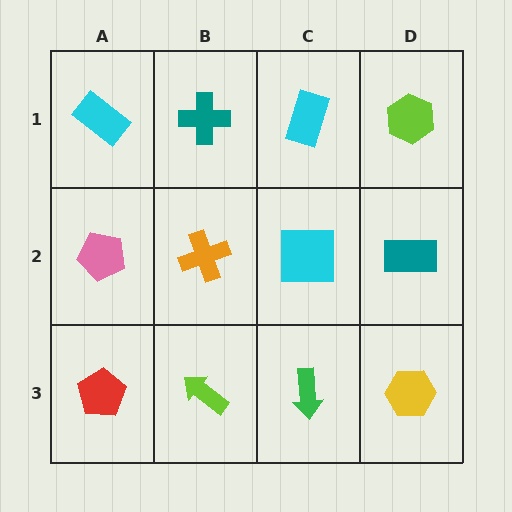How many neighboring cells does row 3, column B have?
3.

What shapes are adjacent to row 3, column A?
A pink pentagon (row 2, column A), a lime arrow (row 3, column B).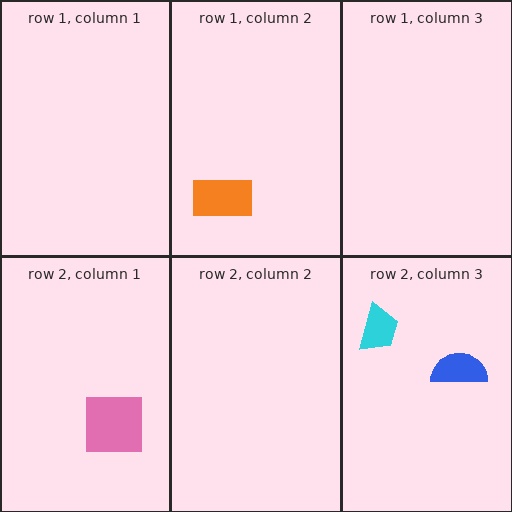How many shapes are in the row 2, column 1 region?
1.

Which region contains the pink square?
The row 2, column 1 region.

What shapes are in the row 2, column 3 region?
The cyan trapezoid, the blue semicircle.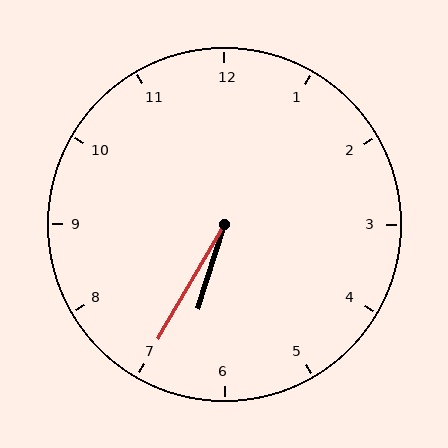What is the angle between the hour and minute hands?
Approximately 12 degrees.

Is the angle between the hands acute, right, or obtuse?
It is acute.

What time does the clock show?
6:35.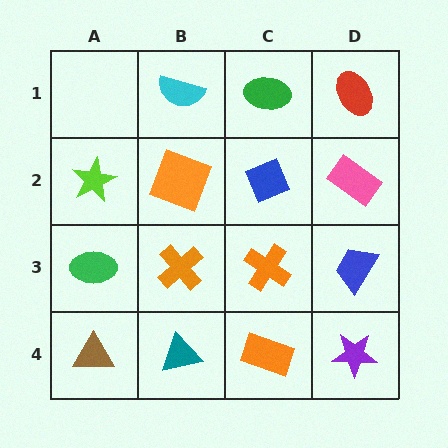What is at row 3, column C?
An orange cross.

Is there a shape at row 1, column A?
No, that cell is empty.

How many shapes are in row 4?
4 shapes.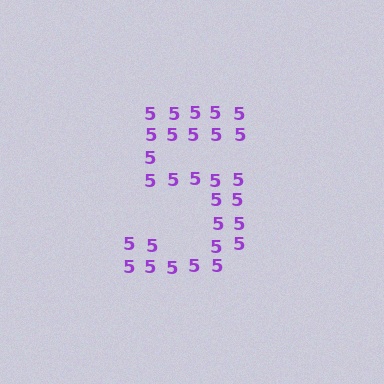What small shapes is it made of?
It is made of small digit 5's.